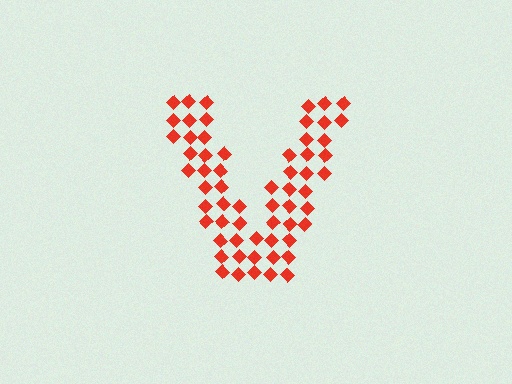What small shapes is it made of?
It is made of small diamonds.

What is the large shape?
The large shape is the letter V.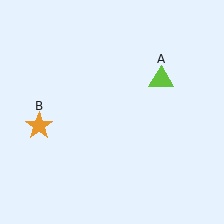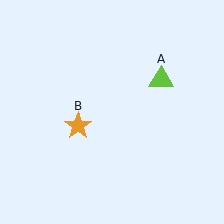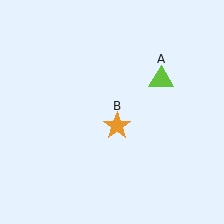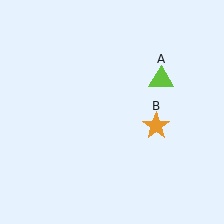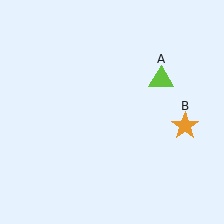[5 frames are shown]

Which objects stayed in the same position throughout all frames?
Lime triangle (object A) remained stationary.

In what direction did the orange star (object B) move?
The orange star (object B) moved right.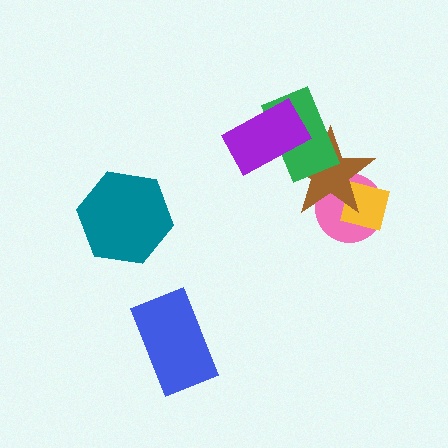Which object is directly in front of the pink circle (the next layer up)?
The yellow square is directly in front of the pink circle.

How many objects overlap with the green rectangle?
2 objects overlap with the green rectangle.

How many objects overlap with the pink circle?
2 objects overlap with the pink circle.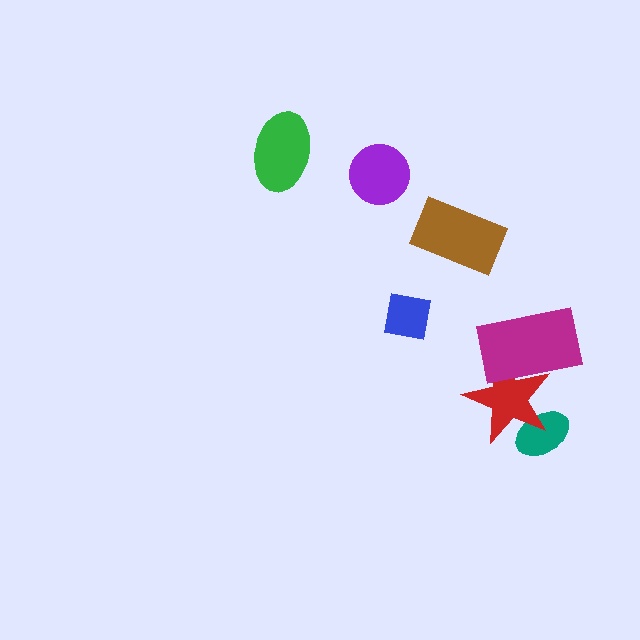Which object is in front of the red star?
The magenta rectangle is in front of the red star.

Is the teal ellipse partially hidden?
Yes, it is partially covered by another shape.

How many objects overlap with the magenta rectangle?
1 object overlaps with the magenta rectangle.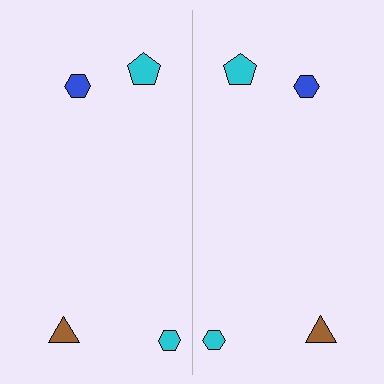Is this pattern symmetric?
Yes, this pattern has bilateral (reflection) symmetry.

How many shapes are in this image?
There are 8 shapes in this image.